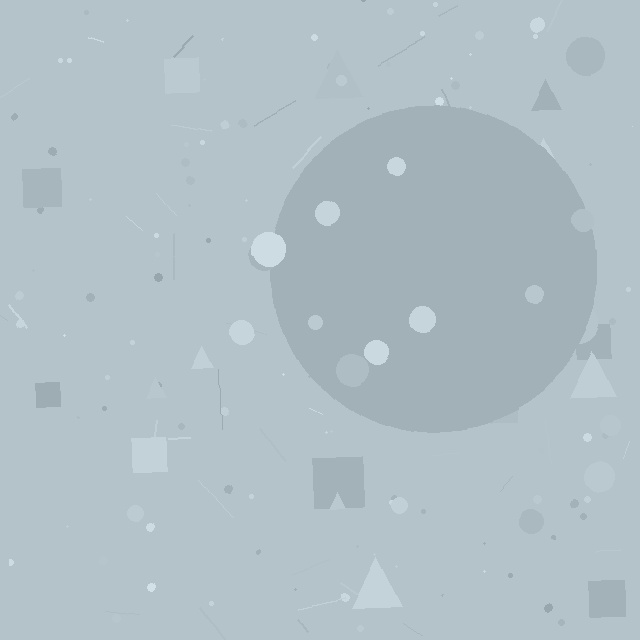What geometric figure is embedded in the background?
A circle is embedded in the background.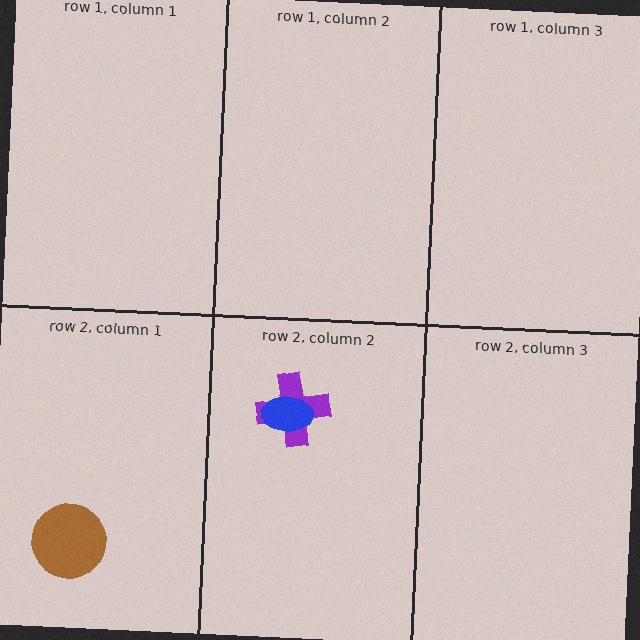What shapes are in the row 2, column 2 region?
The purple cross, the blue ellipse.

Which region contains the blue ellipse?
The row 2, column 2 region.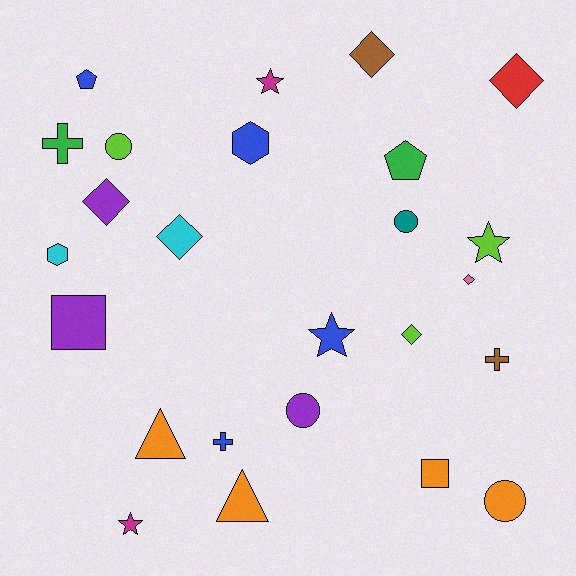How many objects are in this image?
There are 25 objects.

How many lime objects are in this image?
There are 3 lime objects.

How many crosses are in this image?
There are 3 crosses.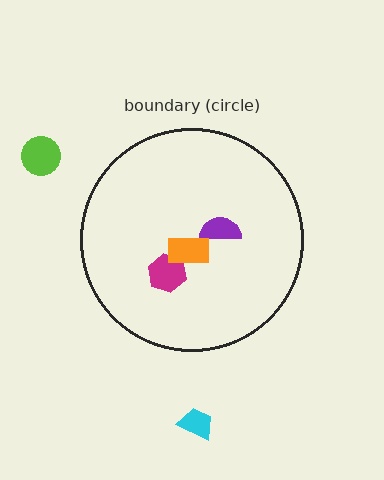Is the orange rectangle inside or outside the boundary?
Inside.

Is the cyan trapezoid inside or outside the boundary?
Outside.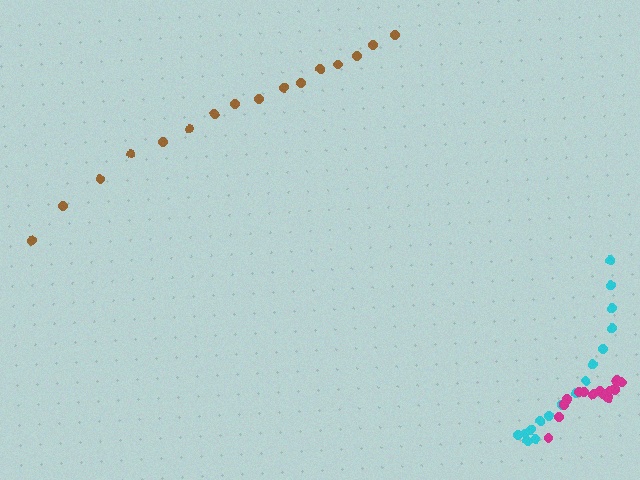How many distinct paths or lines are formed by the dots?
There are 3 distinct paths.